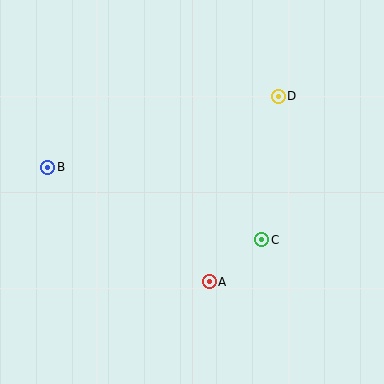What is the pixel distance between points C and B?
The distance between C and B is 226 pixels.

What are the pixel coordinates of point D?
Point D is at (278, 96).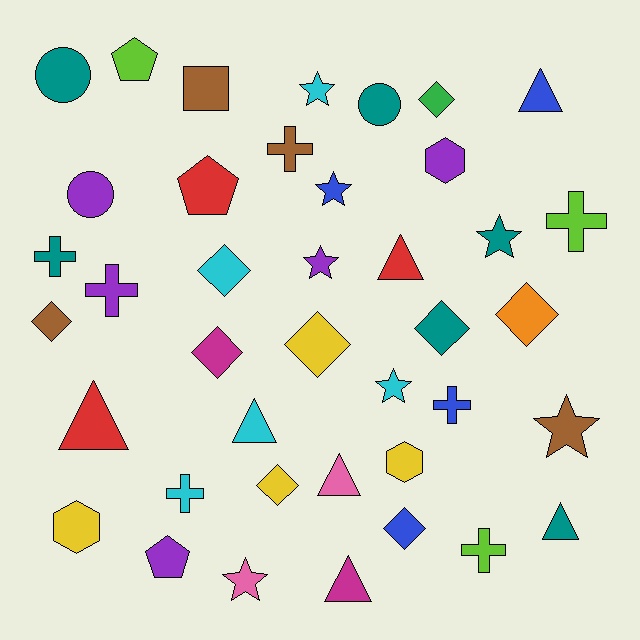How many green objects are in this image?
There is 1 green object.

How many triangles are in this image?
There are 7 triangles.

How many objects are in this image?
There are 40 objects.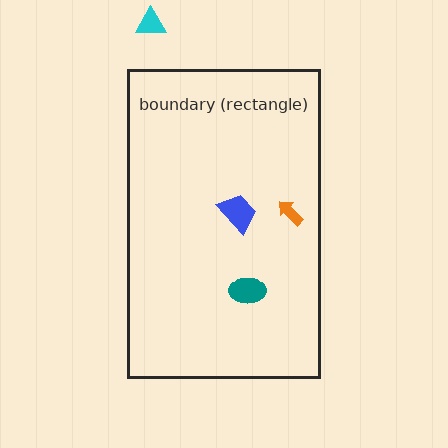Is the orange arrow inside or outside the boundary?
Inside.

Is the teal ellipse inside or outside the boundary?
Inside.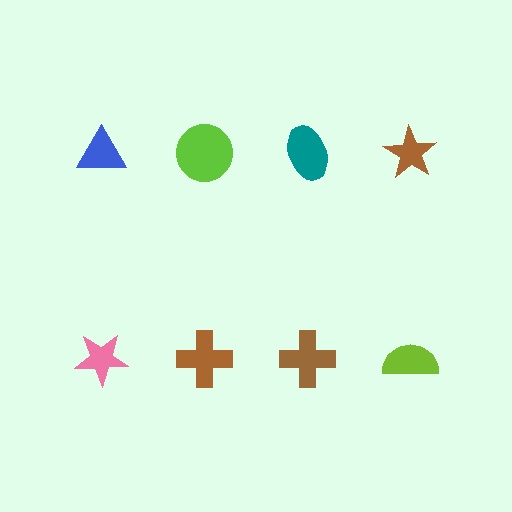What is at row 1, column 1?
A blue triangle.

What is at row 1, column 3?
A teal ellipse.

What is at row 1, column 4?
A brown star.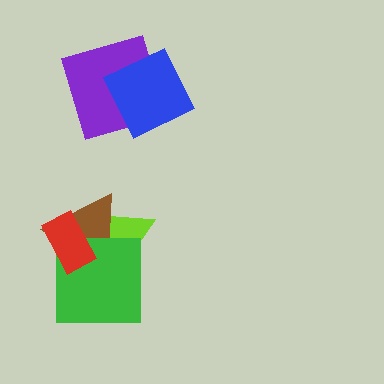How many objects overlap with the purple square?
1 object overlaps with the purple square.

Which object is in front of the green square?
The red rectangle is in front of the green square.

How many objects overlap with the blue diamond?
1 object overlaps with the blue diamond.